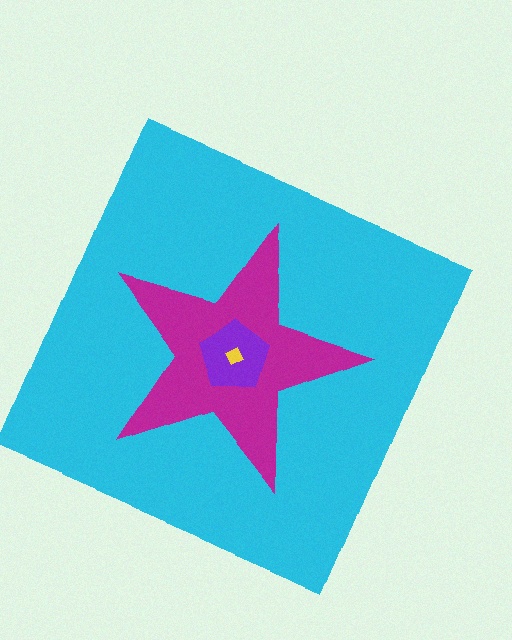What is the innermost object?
The yellow diamond.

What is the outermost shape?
The cyan square.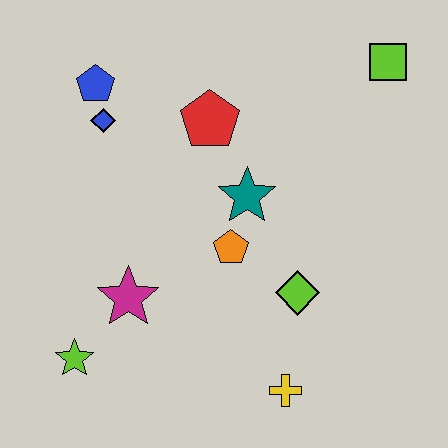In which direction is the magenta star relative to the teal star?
The magenta star is to the left of the teal star.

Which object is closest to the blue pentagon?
The blue diamond is closest to the blue pentagon.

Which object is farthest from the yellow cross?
The blue pentagon is farthest from the yellow cross.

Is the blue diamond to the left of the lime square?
Yes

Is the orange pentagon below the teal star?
Yes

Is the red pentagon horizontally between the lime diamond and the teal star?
No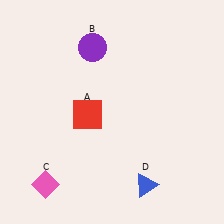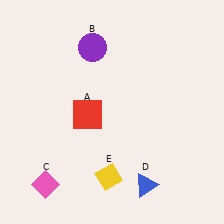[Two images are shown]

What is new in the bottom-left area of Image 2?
A yellow diamond (E) was added in the bottom-left area of Image 2.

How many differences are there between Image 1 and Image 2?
There is 1 difference between the two images.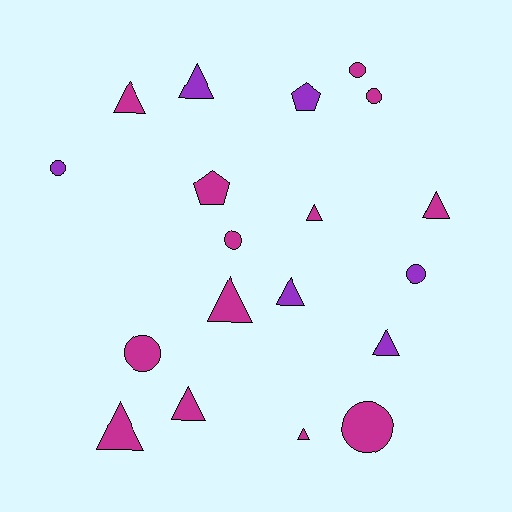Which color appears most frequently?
Magenta, with 13 objects.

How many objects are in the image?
There are 19 objects.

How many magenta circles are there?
There are 5 magenta circles.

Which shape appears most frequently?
Triangle, with 10 objects.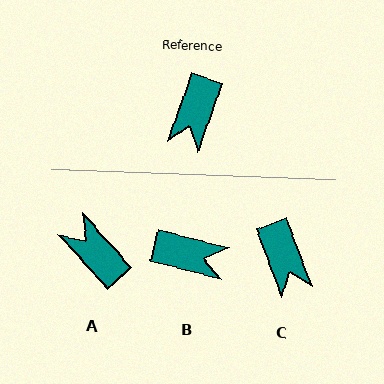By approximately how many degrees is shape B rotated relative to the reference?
Approximately 95 degrees counter-clockwise.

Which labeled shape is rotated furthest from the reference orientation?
A, about 118 degrees away.